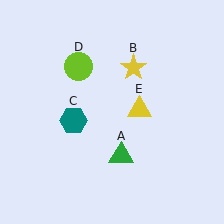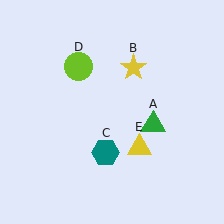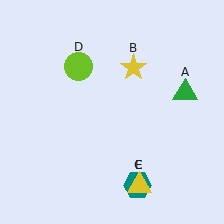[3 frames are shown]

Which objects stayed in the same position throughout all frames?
Yellow star (object B) and lime circle (object D) remained stationary.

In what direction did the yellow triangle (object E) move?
The yellow triangle (object E) moved down.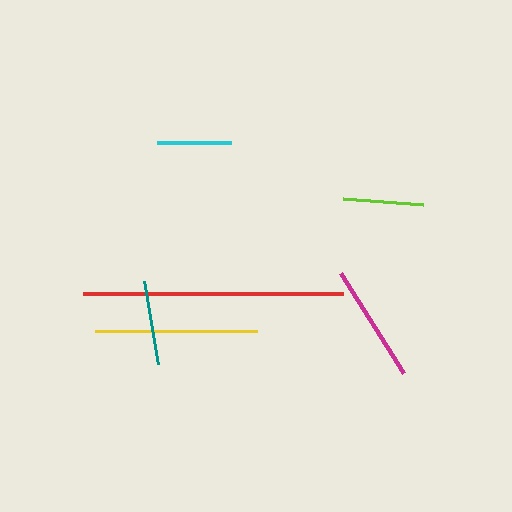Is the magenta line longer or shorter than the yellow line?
The yellow line is longer than the magenta line.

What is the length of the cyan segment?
The cyan segment is approximately 73 pixels long.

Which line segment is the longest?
The red line is the longest at approximately 260 pixels.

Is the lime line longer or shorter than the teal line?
The teal line is longer than the lime line.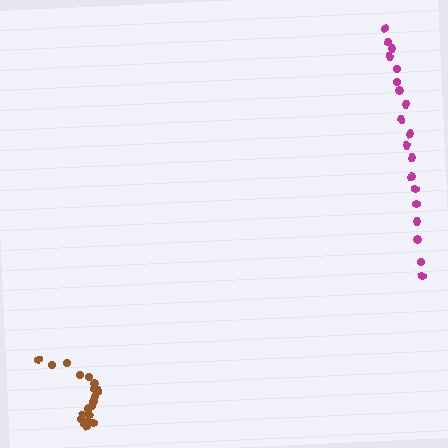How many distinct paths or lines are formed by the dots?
There are 2 distinct paths.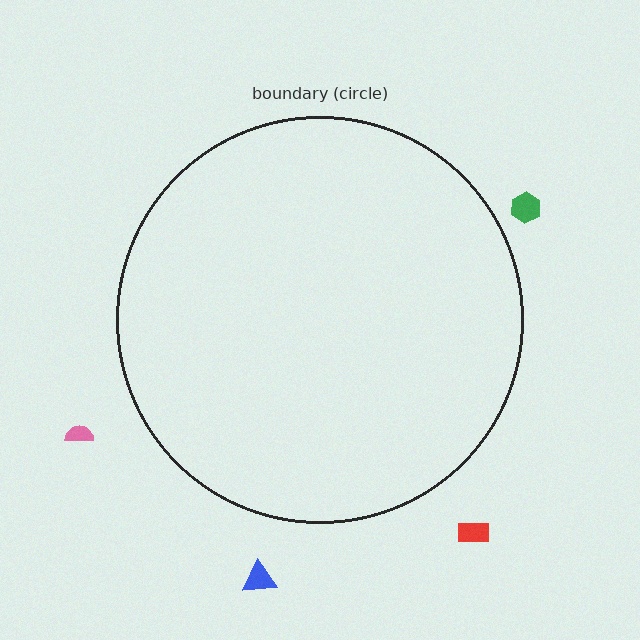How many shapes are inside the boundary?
0 inside, 4 outside.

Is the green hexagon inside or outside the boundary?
Outside.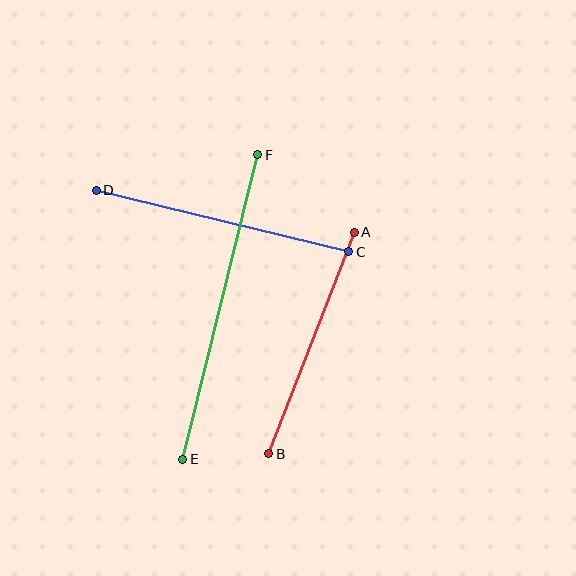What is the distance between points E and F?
The distance is approximately 313 pixels.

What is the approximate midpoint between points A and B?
The midpoint is at approximately (311, 343) pixels.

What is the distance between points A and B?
The distance is approximately 238 pixels.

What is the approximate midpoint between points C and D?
The midpoint is at approximately (223, 221) pixels.